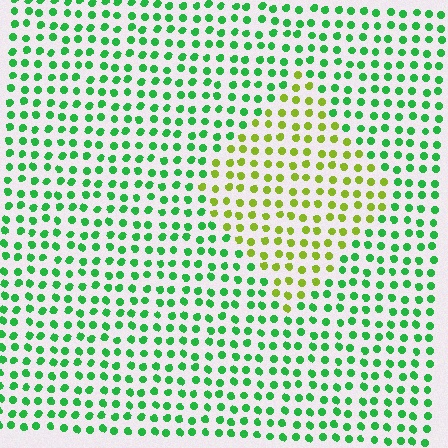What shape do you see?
I see a diamond.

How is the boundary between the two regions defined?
The boundary is defined purely by a slight shift in hue (about 51 degrees). Spacing, size, and orientation are identical on both sides.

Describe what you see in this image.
The image is filled with small green elements in a uniform arrangement. A diamond-shaped region is visible where the elements are tinted to a slightly different hue, forming a subtle color boundary.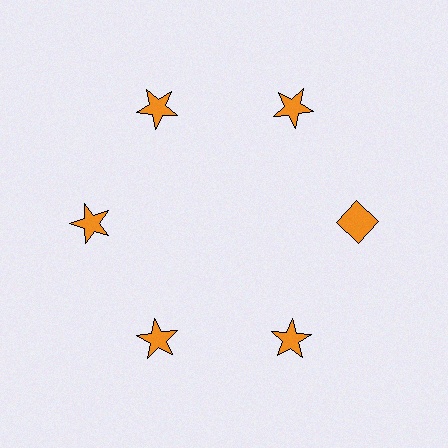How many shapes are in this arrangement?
There are 6 shapes arranged in a ring pattern.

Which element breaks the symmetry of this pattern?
The orange diamond at roughly the 3 o'clock position breaks the symmetry. All other shapes are orange stars.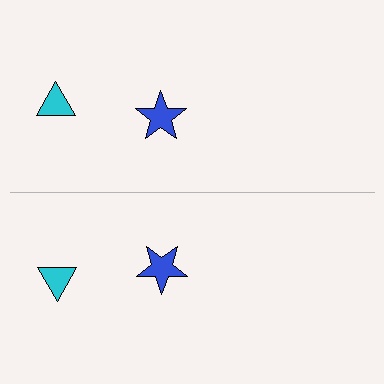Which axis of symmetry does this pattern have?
The pattern has a horizontal axis of symmetry running through the center of the image.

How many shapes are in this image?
There are 4 shapes in this image.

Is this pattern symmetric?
Yes, this pattern has bilateral (reflection) symmetry.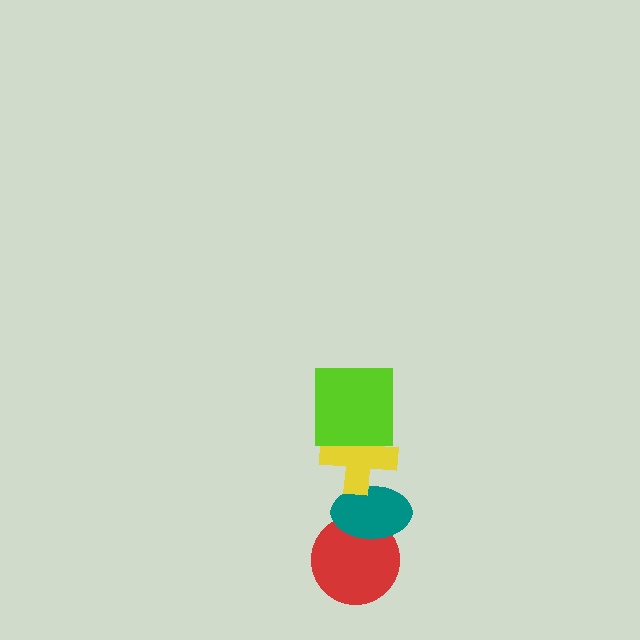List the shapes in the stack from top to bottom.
From top to bottom: the lime square, the yellow cross, the teal ellipse, the red circle.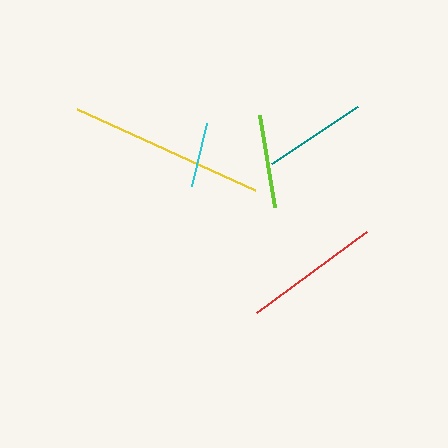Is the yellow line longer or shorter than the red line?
The yellow line is longer than the red line.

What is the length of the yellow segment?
The yellow segment is approximately 196 pixels long.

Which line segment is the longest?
The yellow line is the longest at approximately 196 pixels.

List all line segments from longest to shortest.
From longest to shortest: yellow, red, teal, lime, cyan.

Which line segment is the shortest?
The cyan line is the shortest at approximately 64 pixels.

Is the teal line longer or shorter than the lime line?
The teal line is longer than the lime line.